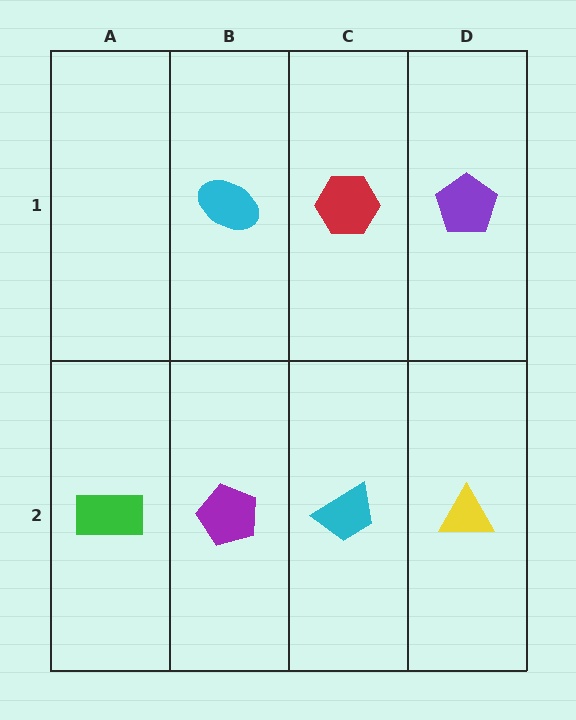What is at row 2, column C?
A cyan trapezoid.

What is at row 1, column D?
A purple pentagon.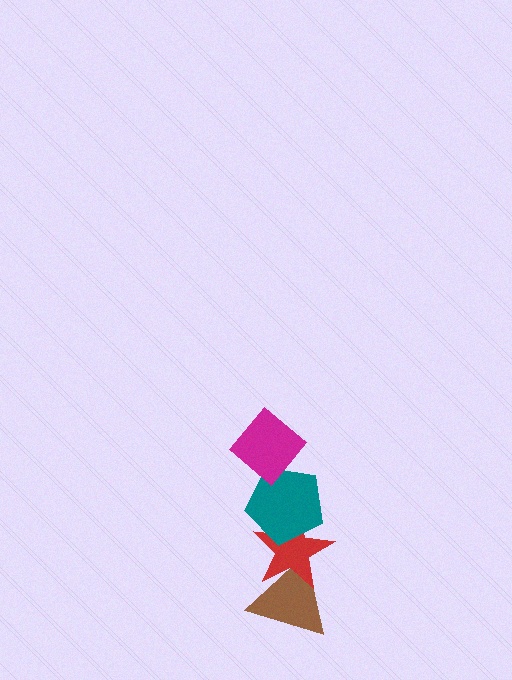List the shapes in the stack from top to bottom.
From top to bottom: the magenta diamond, the teal pentagon, the red star, the brown triangle.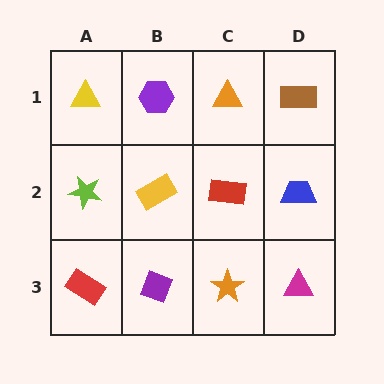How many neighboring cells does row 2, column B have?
4.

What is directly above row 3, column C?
A red rectangle.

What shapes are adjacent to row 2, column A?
A yellow triangle (row 1, column A), a red rectangle (row 3, column A), a yellow rectangle (row 2, column B).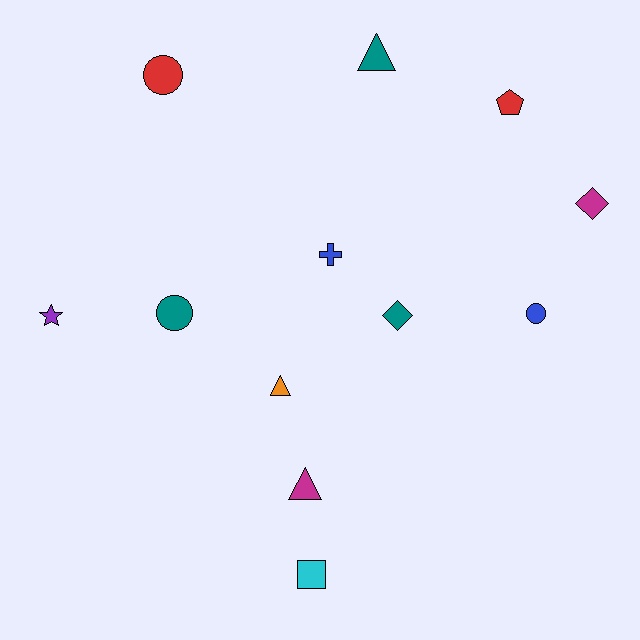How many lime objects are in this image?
There are no lime objects.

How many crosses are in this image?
There is 1 cross.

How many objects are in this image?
There are 12 objects.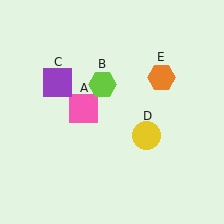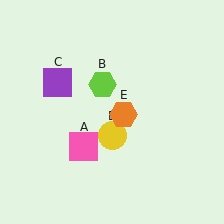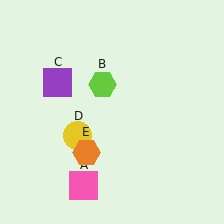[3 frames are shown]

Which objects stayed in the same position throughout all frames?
Lime hexagon (object B) and purple square (object C) remained stationary.